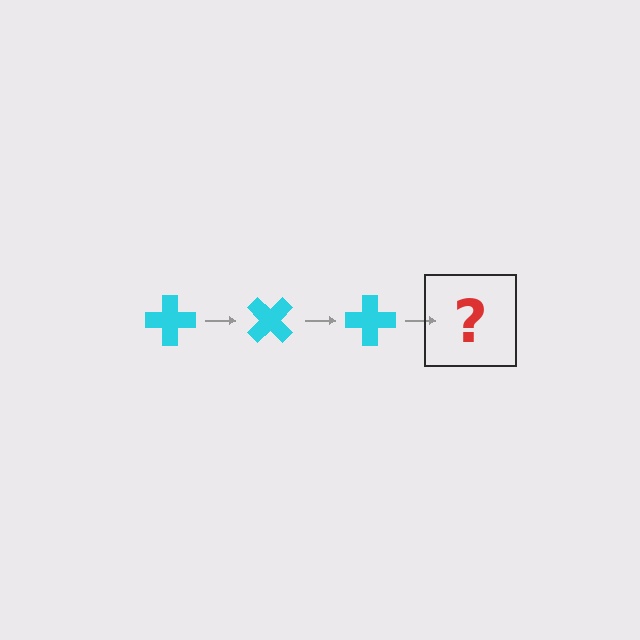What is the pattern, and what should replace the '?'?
The pattern is that the cross rotates 45 degrees each step. The '?' should be a cyan cross rotated 135 degrees.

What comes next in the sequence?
The next element should be a cyan cross rotated 135 degrees.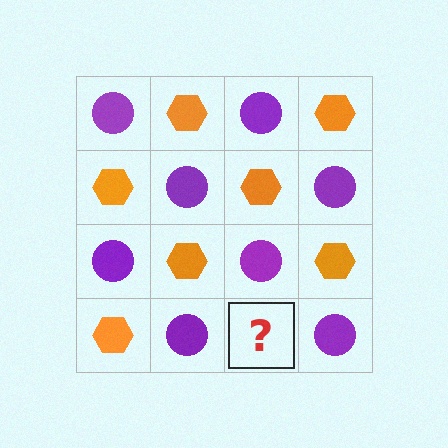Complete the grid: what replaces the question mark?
The question mark should be replaced with an orange hexagon.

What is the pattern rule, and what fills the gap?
The rule is that it alternates purple circle and orange hexagon in a checkerboard pattern. The gap should be filled with an orange hexagon.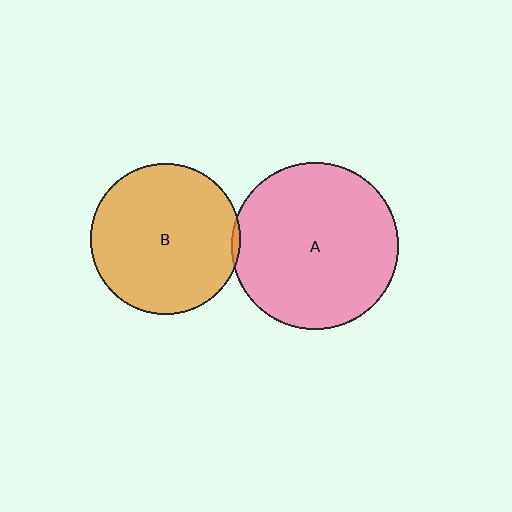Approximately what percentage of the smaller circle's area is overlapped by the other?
Approximately 5%.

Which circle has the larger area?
Circle A (pink).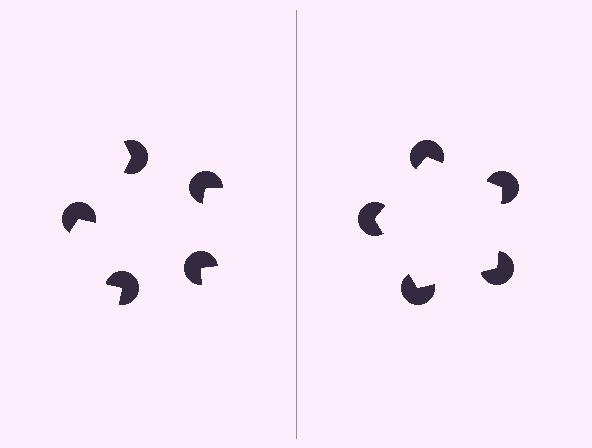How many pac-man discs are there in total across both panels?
10 — 5 on each side.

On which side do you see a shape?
An illusory pentagon appears on the right side. On the left side the wedge cuts are rotated, so no coherent shape forms.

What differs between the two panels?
The pac-man discs are positioned identically on both sides; only the wedge orientations differ. On the right they align to a pentagon; on the left they are misaligned.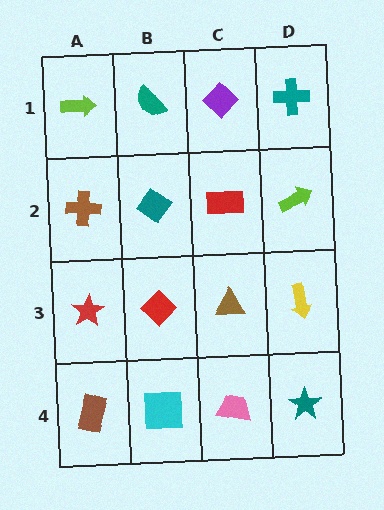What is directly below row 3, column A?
A brown rectangle.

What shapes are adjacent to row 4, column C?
A brown triangle (row 3, column C), a cyan square (row 4, column B), a teal star (row 4, column D).